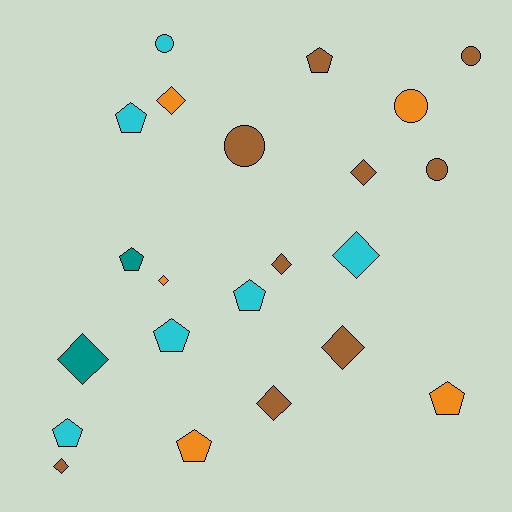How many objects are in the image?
There are 22 objects.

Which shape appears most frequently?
Diamond, with 9 objects.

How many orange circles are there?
There is 1 orange circle.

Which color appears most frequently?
Brown, with 9 objects.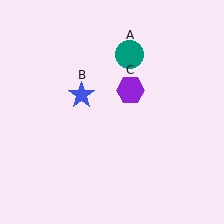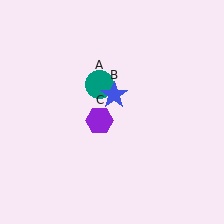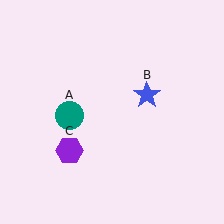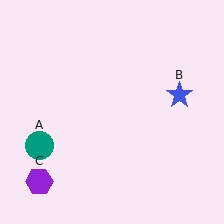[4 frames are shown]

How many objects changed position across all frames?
3 objects changed position: teal circle (object A), blue star (object B), purple hexagon (object C).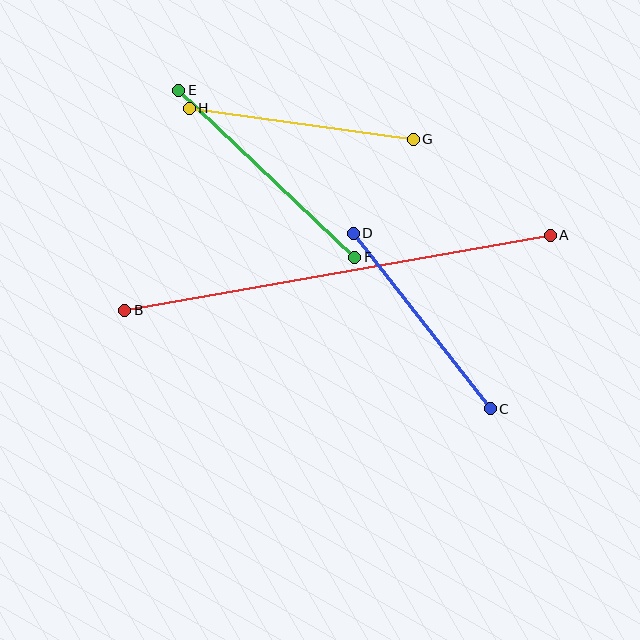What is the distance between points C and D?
The distance is approximately 222 pixels.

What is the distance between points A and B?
The distance is approximately 432 pixels.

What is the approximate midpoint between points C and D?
The midpoint is at approximately (422, 321) pixels.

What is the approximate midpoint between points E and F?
The midpoint is at approximately (267, 174) pixels.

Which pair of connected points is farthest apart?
Points A and B are farthest apart.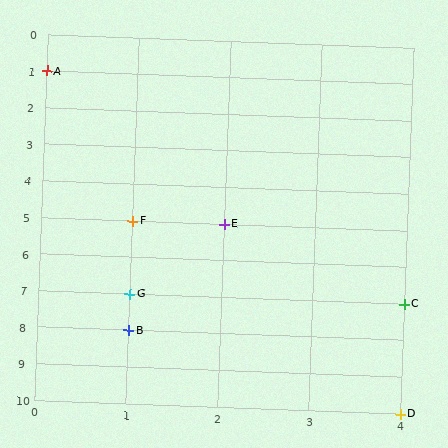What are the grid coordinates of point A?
Point A is at grid coordinates (0, 1).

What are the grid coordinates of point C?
Point C is at grid coordinates (4, 7).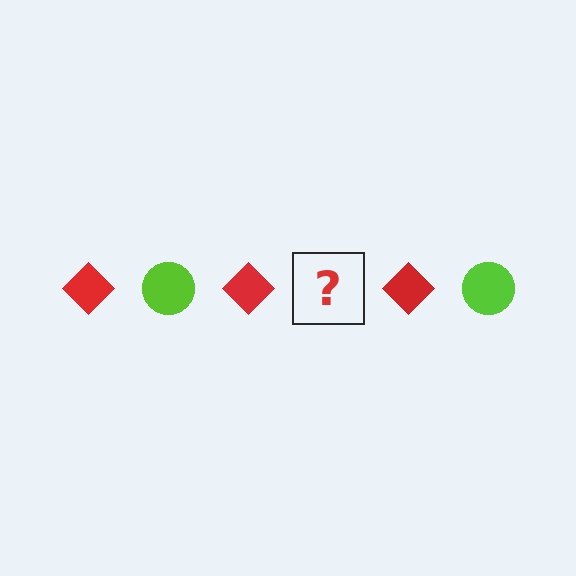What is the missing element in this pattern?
The missing element is a lime circle.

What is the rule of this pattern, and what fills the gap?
The rule is that the pattern alternates between red diamond and lime circle. The gap should be filled with a lime circle.